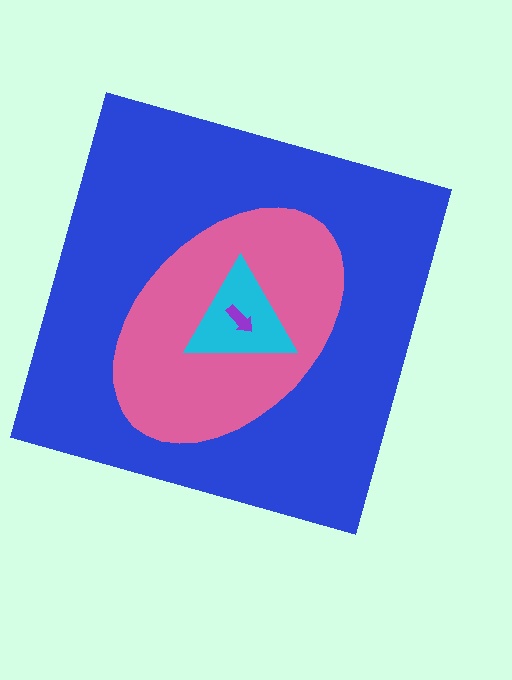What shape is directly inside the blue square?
The pink ellipse.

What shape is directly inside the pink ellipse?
The cyan triangle.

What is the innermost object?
The purple arrow.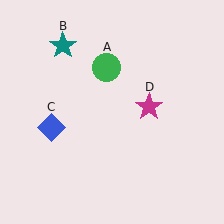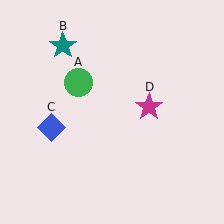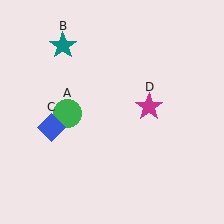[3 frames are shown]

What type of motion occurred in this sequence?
The green circle (object A) rotated counterclockwise around the center of the scene.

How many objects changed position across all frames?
1 object changed position: green circle (object A).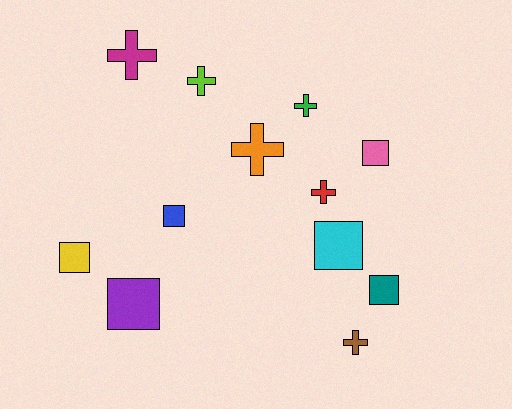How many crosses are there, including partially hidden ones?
There are 6 crosses.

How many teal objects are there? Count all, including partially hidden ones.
There is 1 teal object.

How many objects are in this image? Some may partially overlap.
There are 12 objects.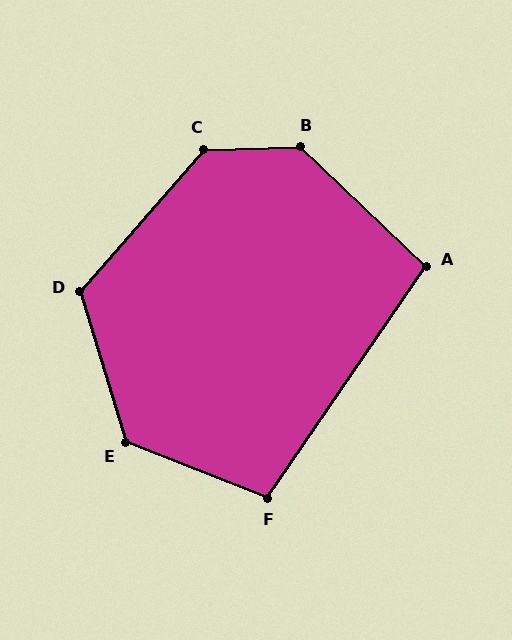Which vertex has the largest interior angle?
B, at approximately 135 degrees.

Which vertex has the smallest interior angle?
A, at approximately 99 degrees.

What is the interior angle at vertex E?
Approximately 128 degrees (obtuse).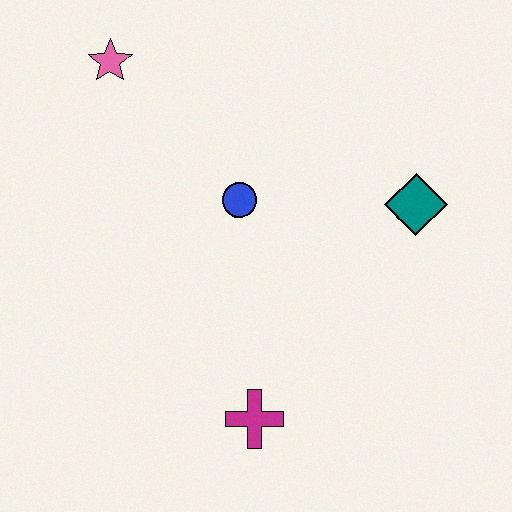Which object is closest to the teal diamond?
The blue circle is closest to the teal diamond.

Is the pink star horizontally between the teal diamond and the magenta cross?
No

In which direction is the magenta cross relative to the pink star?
The magenta cross is below the pink star.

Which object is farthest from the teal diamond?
The pink star is farthest from the teal diamond.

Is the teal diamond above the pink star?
No